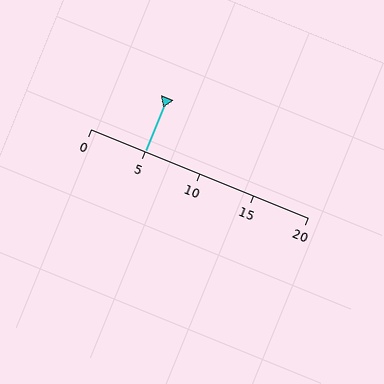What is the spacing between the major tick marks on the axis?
The major ticks are spaced 5 apart.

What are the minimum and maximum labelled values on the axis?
The axis runs from 0 to 20.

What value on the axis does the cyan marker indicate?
The marker indicates approximately 5.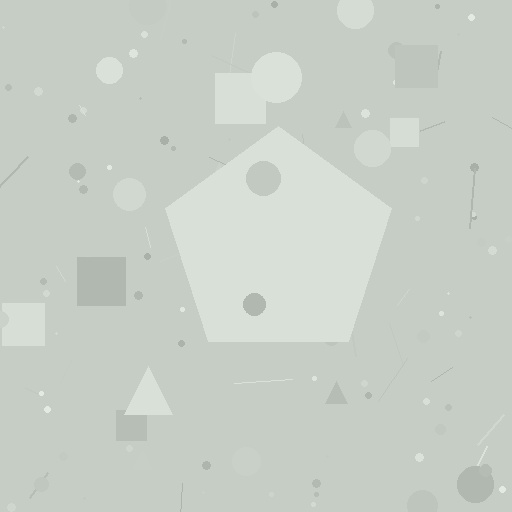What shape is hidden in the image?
A pentagon is hidden in the image.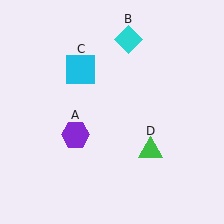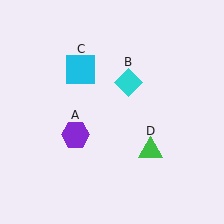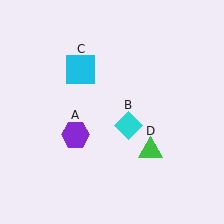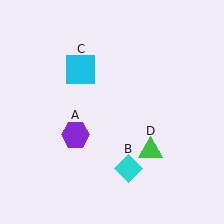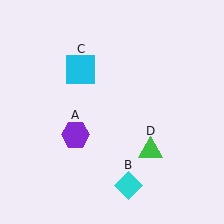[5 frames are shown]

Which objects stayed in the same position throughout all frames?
Purple hexagon (object A) and cyan square (object C) and green triangle (object D) remained stationary.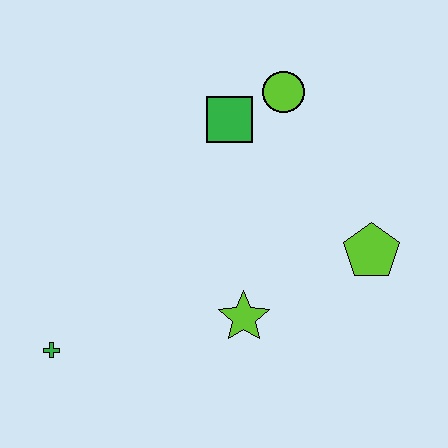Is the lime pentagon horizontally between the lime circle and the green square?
No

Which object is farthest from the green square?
The green cross is farthest from the green square.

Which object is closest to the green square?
The lime circle is closest to the green square.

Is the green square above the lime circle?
No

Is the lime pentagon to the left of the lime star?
No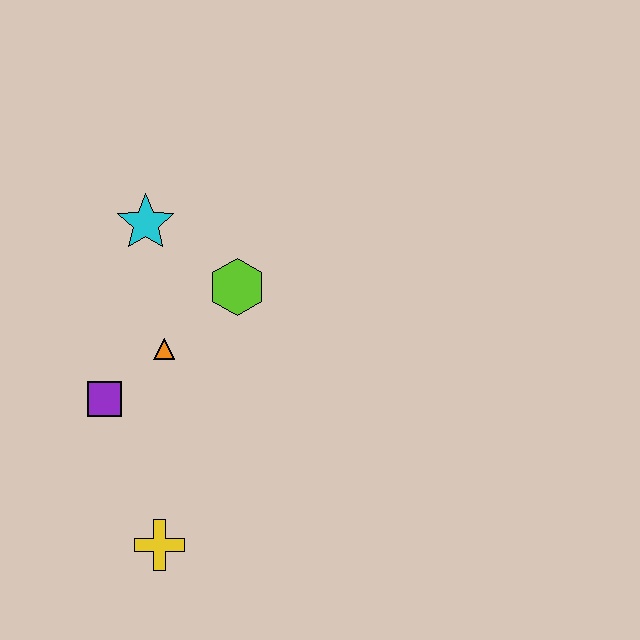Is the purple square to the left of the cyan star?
Yes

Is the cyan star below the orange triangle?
No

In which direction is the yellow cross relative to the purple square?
The yellow cross is below the purple square.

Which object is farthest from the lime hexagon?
The yellow cross is farthest from the lime hexagon.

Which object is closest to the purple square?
The orange triangle is closest to the purple square.